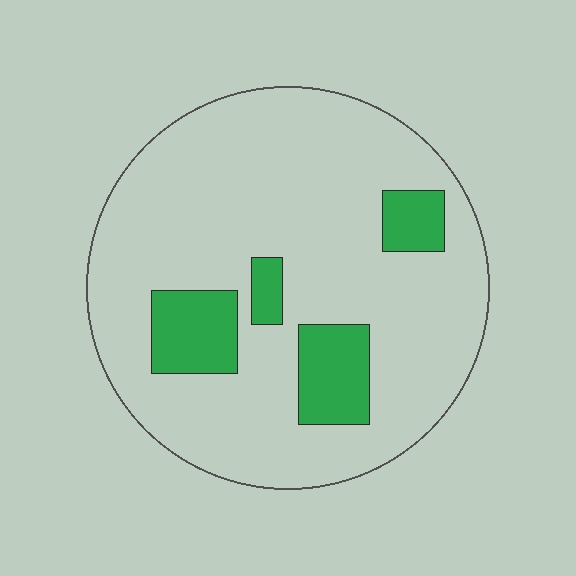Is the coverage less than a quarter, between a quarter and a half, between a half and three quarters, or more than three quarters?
Less than a quarter.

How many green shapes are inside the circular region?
4.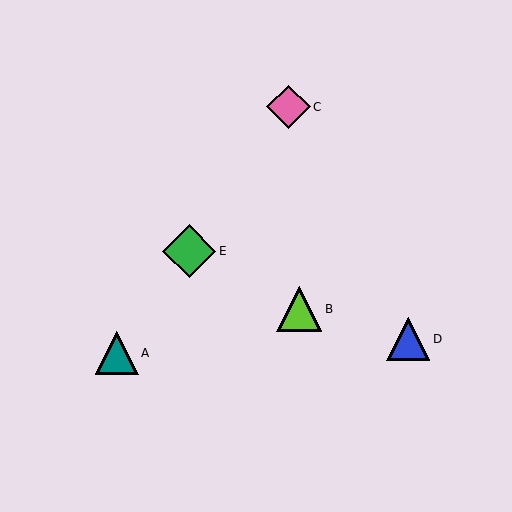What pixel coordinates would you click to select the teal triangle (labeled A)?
Click at (117, 353) to select the teal triangle A.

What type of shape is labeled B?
Shape B is a lime triangle.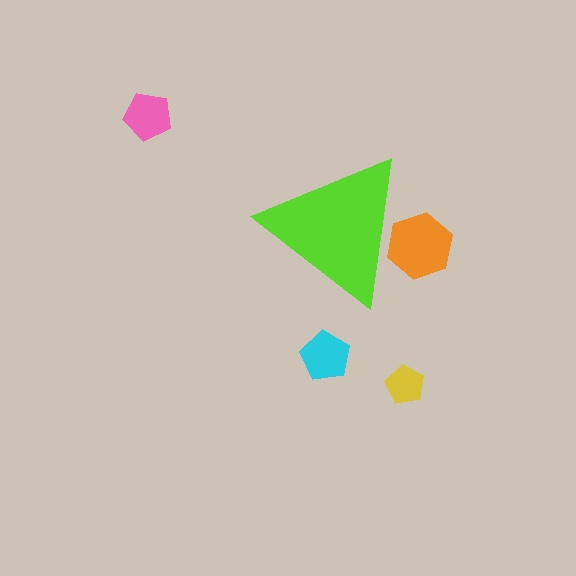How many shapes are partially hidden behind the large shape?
1 shape is partially hidden.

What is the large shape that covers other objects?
A lime triangle.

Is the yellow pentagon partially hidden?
No, the yellow pentagon is fully visible.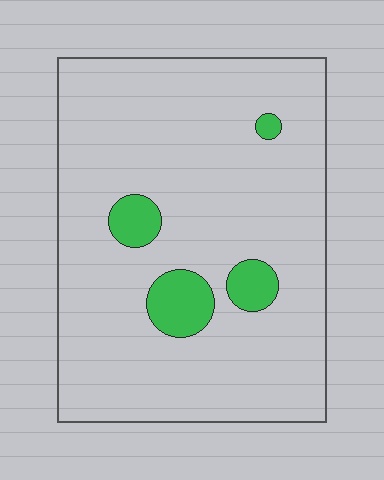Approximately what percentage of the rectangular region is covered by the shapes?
Approximately 10%.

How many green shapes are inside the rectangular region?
4.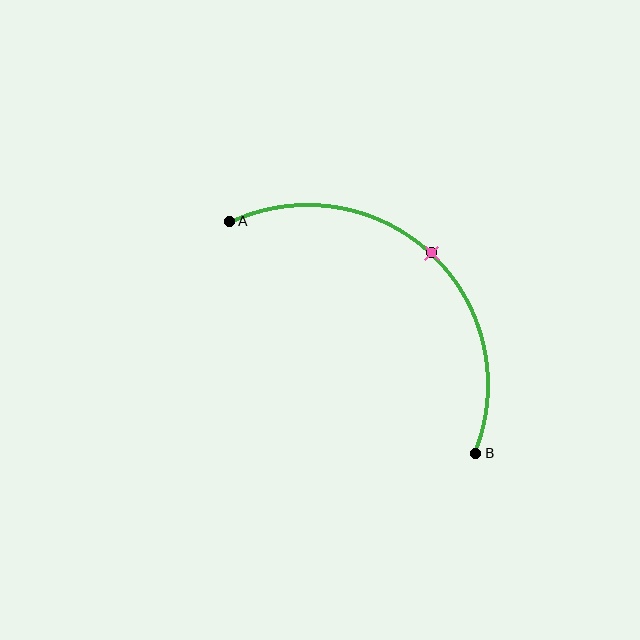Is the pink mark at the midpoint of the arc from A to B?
Yes. The pink mark lies on the arc at equal arc-length from both A and B — it is the arc midpoint.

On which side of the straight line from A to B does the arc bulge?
The arc bulges above and to the right of the straight line connecting A and B.